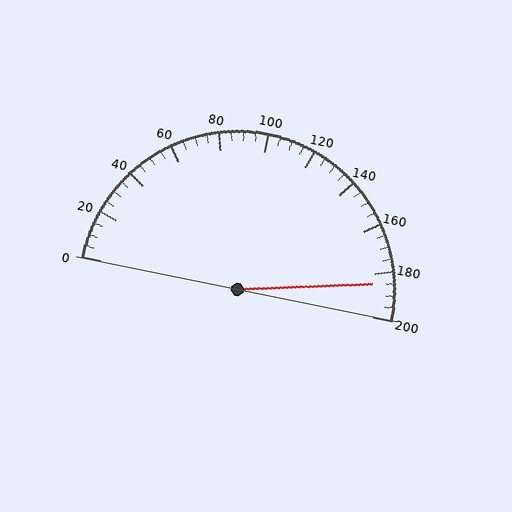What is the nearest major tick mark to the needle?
The nearest major tick mark is 180.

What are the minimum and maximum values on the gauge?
The gauge ranges from 0 to 200.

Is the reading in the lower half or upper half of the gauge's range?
The reading is in the upper half of the range (0 to 200).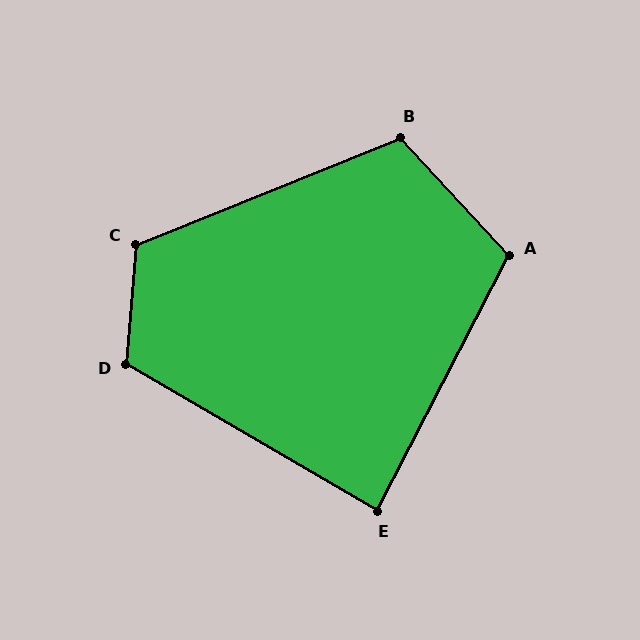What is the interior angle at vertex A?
Approximately 110 degrees (obtuse).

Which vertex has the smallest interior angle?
E, at approximately 87 degrees.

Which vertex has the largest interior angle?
C, at approximately 117 degrees.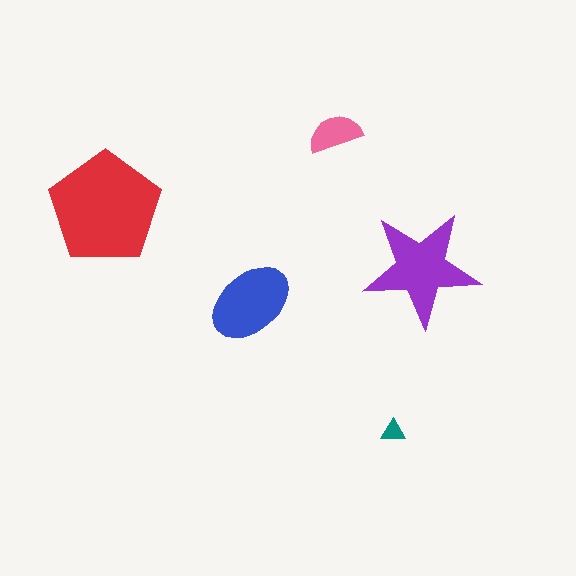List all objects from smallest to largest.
The teal triangle, the pink semicircle, the blue ellipse, the purple star, the red pentagon.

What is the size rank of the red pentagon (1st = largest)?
1st.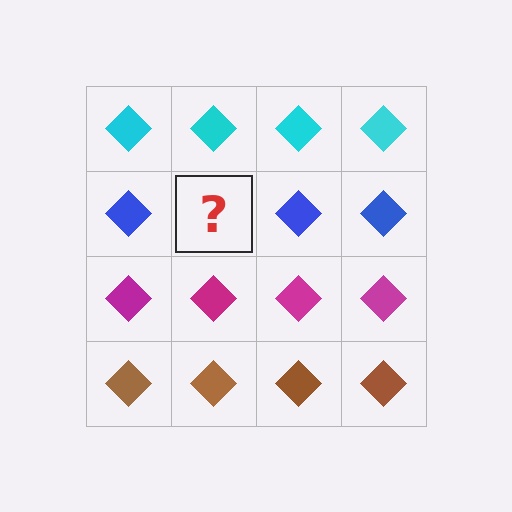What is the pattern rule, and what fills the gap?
The rule is that each row has a consistent color. The gap should be filled with a blue diamond.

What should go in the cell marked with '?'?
The missing cell should contain a blue diamond.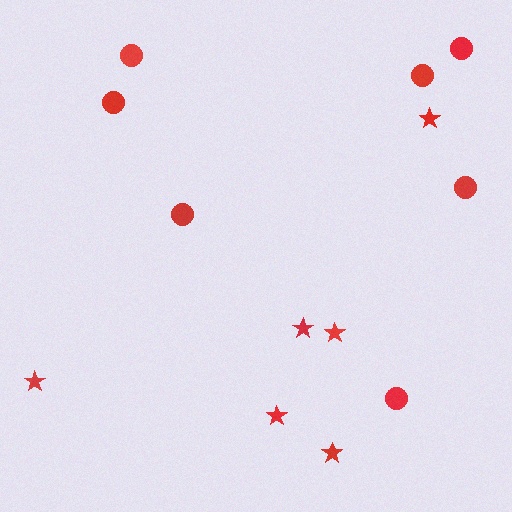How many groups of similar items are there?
There are 2 groups: one group of circles (7) and one group of stars (6).